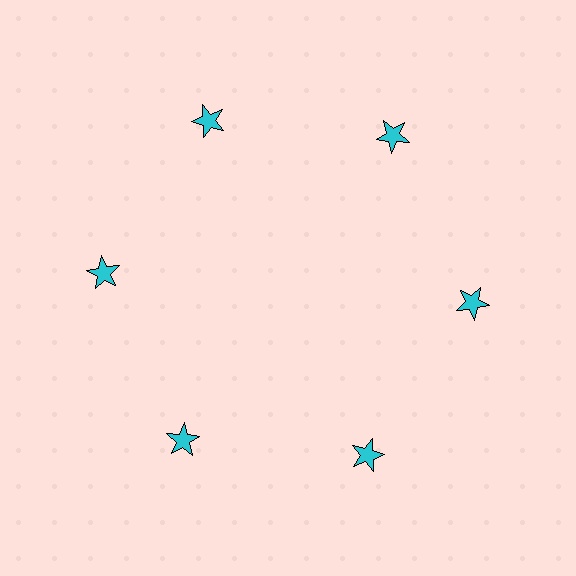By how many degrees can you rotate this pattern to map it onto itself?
The pattern maps onto itself every 60 degrees of rotation.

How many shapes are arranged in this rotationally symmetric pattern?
There are 6 shapes, arranged in 6 groups of 1.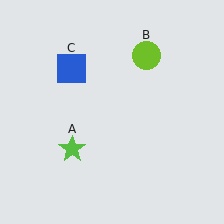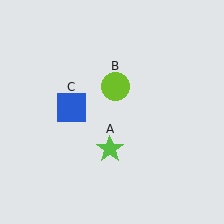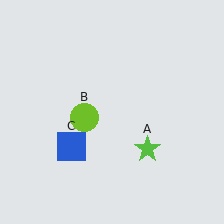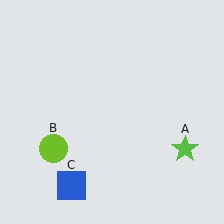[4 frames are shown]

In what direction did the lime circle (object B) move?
The lime circle (object B) moved down and to the left.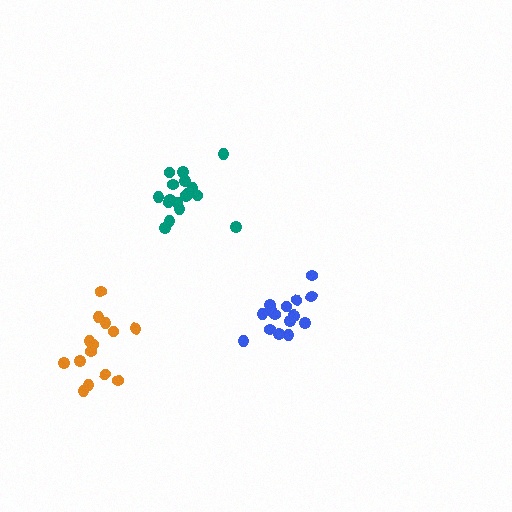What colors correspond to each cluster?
The clusters are colored: teal, blue, orange.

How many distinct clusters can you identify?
There are 3 distinct clusters.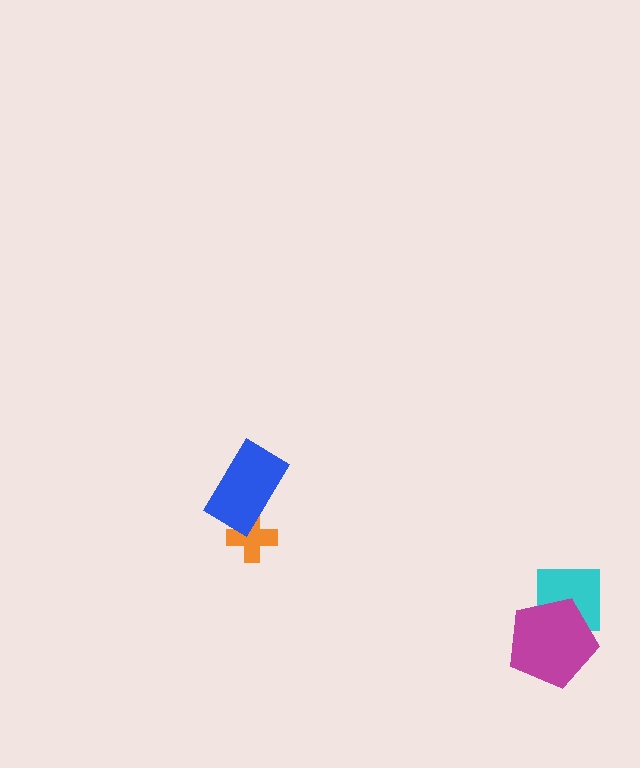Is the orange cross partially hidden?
Yes, it is partially covered by another shape.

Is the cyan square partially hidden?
Yes, it is partially covered by another shape.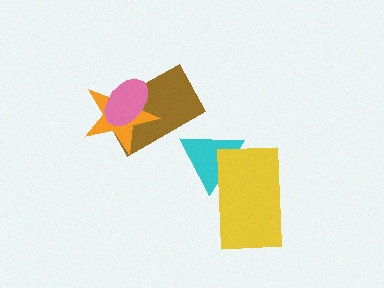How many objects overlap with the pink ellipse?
2 objects overlap with the pink ellipse.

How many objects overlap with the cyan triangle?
1 object overlaps with the cyan triangle.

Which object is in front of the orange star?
The pink ellipse is in front of the orange star.